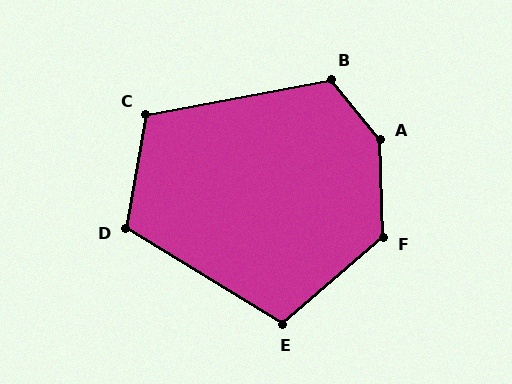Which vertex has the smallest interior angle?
E, at approximately 108 degrees.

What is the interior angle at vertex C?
Approximately 110 degrees (obtuse).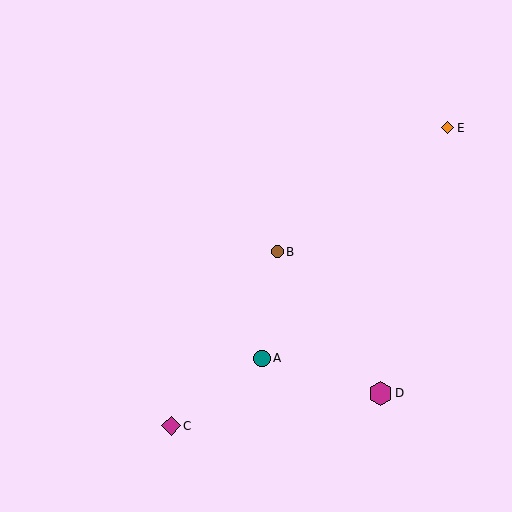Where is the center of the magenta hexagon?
The center of the magenta hexagon is at (380, 393).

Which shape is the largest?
The magenta hexagon (labeled D) is the largest.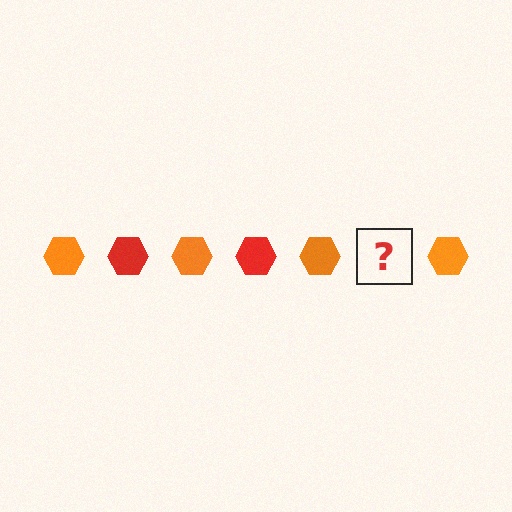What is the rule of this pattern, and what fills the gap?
The rule is that the pattern cycles through orange, red hexagons. The gap should be filled with a red hexagon.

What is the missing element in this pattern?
The missing element is a red hexagon.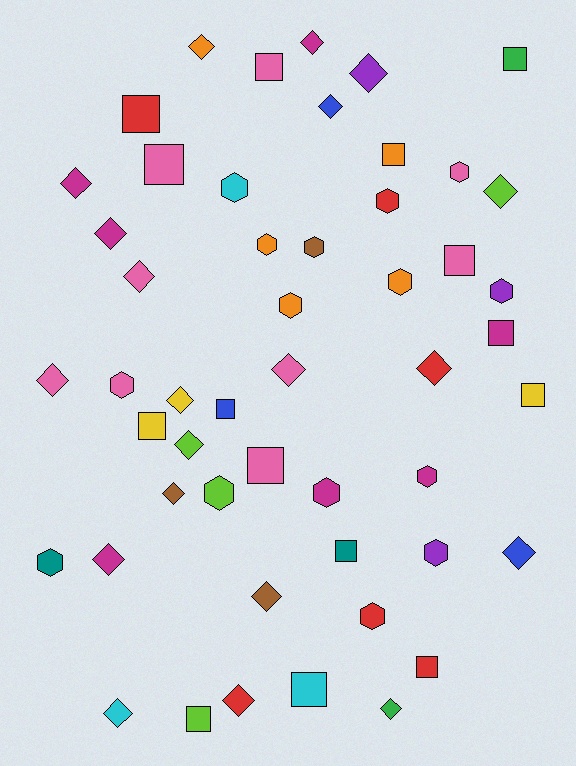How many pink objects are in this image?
There are 9 pink objects.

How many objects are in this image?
There are 50 objects.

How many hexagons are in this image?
There are 15 hexagons.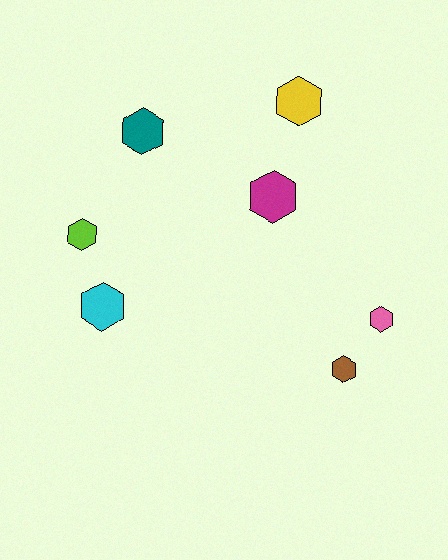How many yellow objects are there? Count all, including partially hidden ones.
There is 1 yellow object.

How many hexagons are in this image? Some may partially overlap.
There are 7 hexagons.